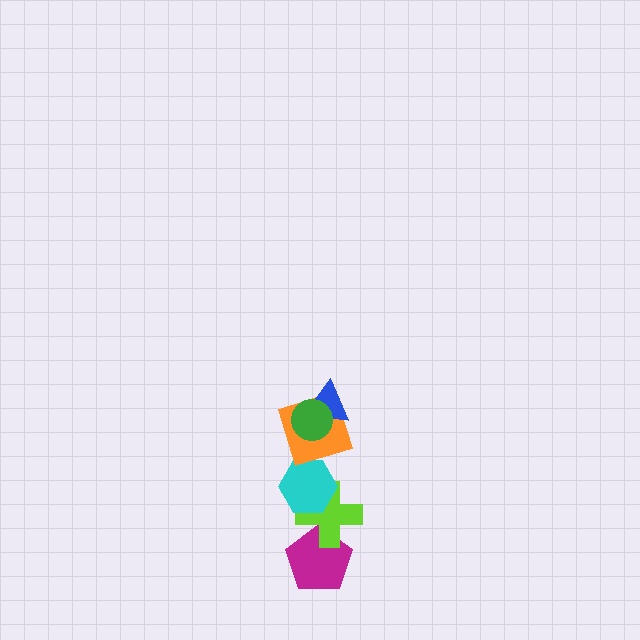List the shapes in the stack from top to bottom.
From top to bottom: the green circle, the blue triangle, the orange square, the cyan hexagon, the lime cross, the magenta pentagon.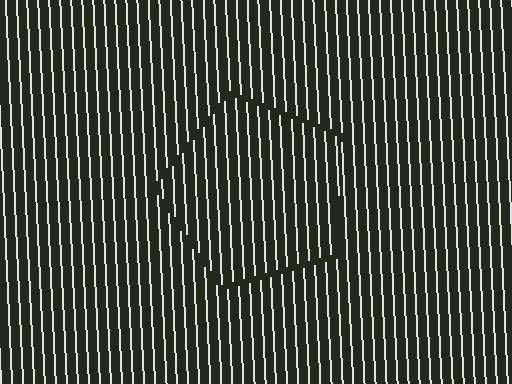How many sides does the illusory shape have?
5 sides — the line-ends trace a pentagon.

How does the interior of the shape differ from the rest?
The interior of the shape contains the same grating, shifted by half a period — the contour is defined by the phase discontinuity where line-ends from the inner and outer gratings abut.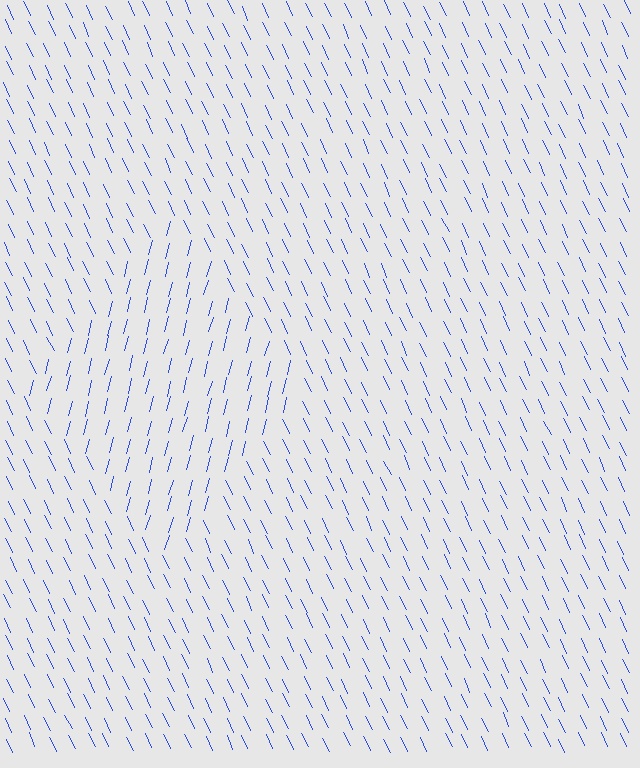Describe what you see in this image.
The image is filled with small blue line segments. A diamond region in the image has lines oriented differently from the surrounding lines, creating a visible texture boundary.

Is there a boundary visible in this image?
Yes, there is a texture boundary formed by a change in line orientation.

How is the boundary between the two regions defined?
The boundary is defined purely by a change in line orientation (approximately 40 degrees difference). All lines are the same color and thickness.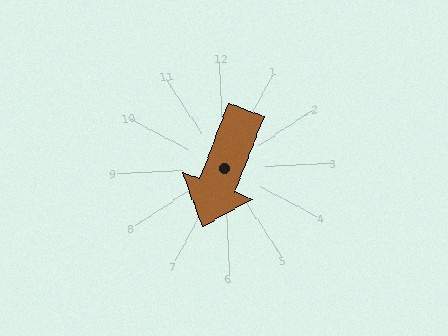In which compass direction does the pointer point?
Southwest.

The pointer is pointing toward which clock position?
Roughly 7 o'clock.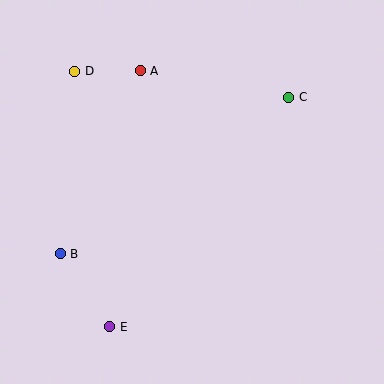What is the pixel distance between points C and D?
The distance between C and D is 216 pixels.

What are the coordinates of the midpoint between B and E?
The midpoint between B and E is at (85, 290).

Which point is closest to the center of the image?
Point A at (140, 71) is closest to the center.